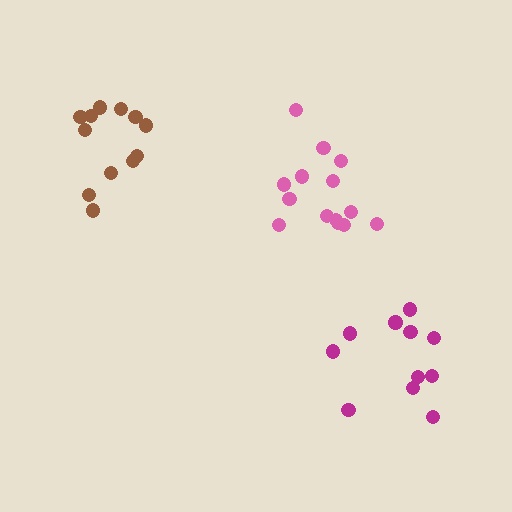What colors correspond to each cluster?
The clusters are colored: pink, brown, magenta.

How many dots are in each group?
Group 1: 14 dots, Group 2: 12 dots, Group 3: 11 dots (37 total).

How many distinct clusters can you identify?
There are 3 distinct clusters.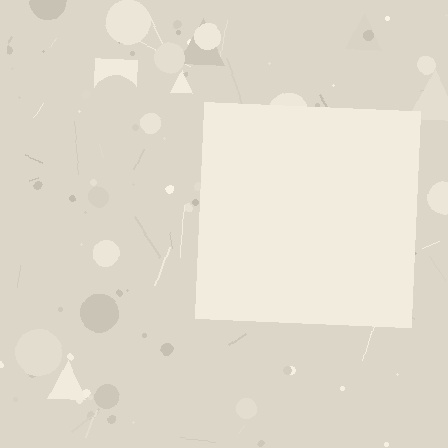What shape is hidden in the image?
A square is hidden in the image.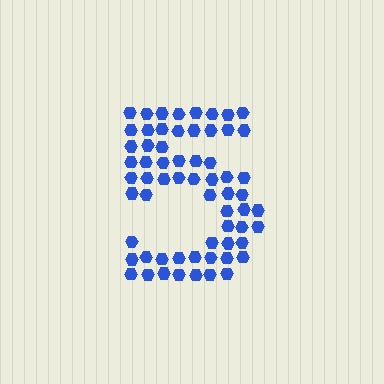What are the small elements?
The small elements are hexagons.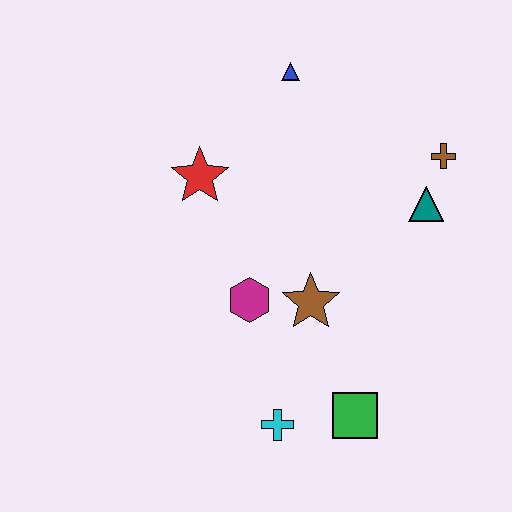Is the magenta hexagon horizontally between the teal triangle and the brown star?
No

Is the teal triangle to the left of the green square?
No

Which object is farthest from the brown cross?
The cyan cross is farthest from the brown cross.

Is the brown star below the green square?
No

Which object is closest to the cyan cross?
The green square is closest to the cyan cross.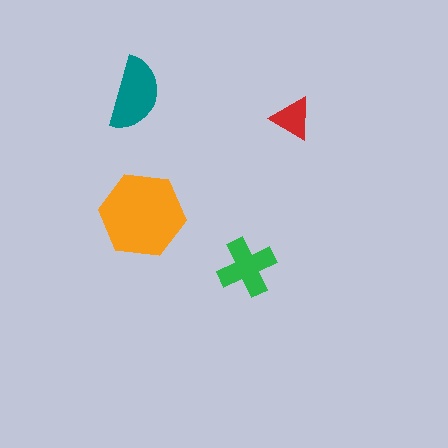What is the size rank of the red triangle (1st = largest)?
4th.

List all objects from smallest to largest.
The red triangle, the green cross, the teal semicircle, the orange hexagon.